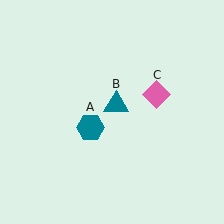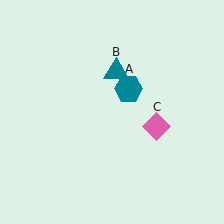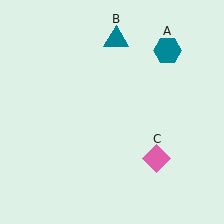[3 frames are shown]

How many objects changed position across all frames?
3 objects changed position: teal hexagon (object A), teal triangle (object B), pink diamond (object C).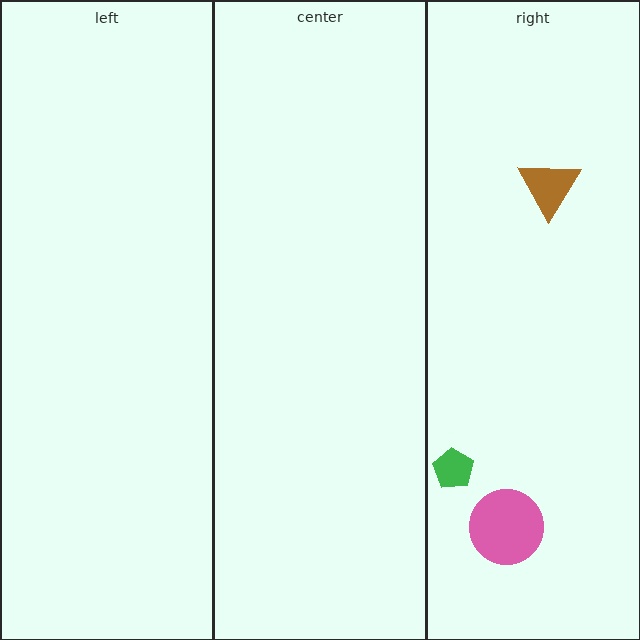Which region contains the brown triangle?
The right region.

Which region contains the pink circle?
The right region.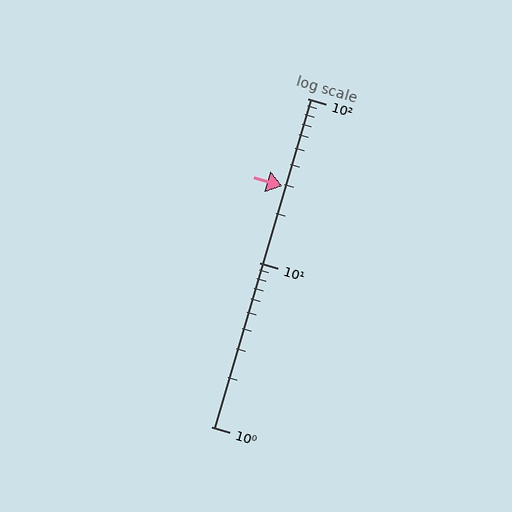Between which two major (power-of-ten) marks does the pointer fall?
The pointer is between 10 and 100.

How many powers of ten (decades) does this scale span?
The scale spans 2 decades, from 1 to 100.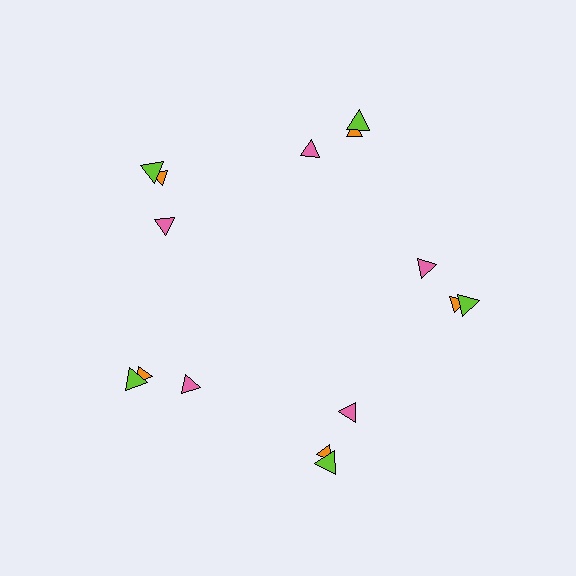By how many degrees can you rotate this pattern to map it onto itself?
The pattern maps onto itself every 72 degrees of rotation.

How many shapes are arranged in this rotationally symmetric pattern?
There are 15 shapes, arranged in 5 groups of 3.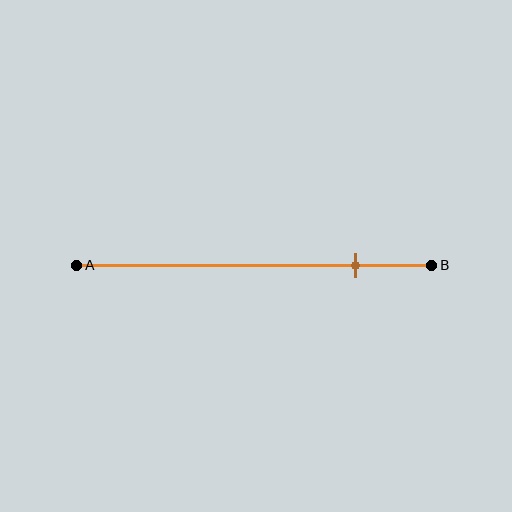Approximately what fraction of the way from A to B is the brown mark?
The brown mark is approximately 80% of the way from A to B.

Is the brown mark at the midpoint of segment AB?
No, the mark is at about 80% from A, not at the 50% midpoint.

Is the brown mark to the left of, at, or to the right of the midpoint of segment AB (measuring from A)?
The brown mark is to the right of the midpoint of segment AB.